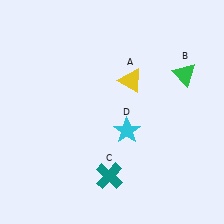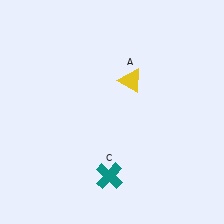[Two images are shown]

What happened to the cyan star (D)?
The cyan star (D) was removed in Image 2. It was in the bottom-right area of Image 1.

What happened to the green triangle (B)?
The green triangle (B) was removed in Image 2. It was in the top-right area of Image 1.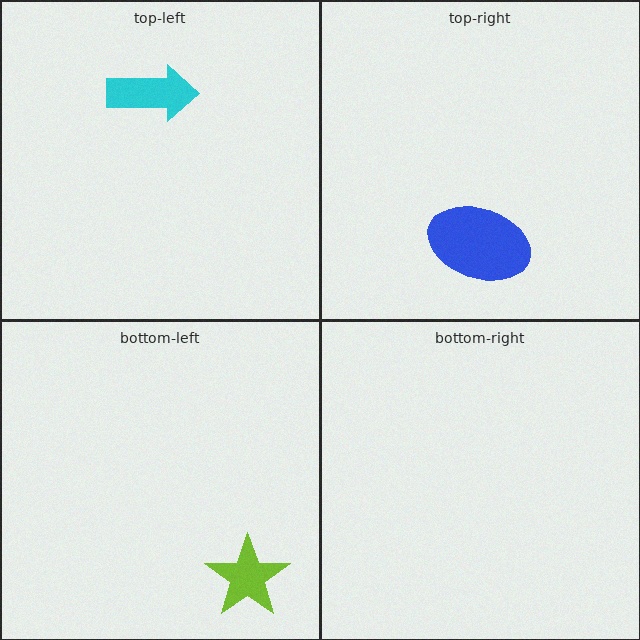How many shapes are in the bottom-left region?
1.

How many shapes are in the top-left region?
1.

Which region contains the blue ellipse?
The top-right region.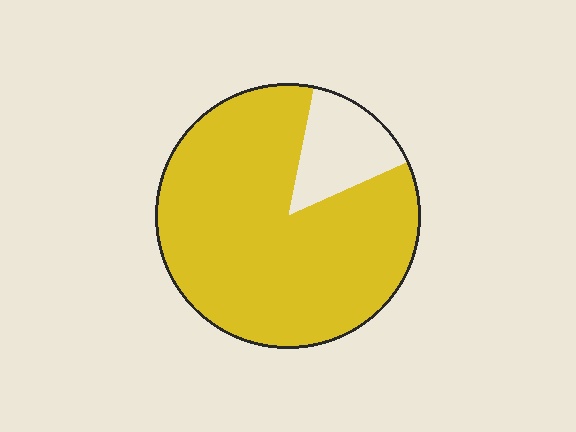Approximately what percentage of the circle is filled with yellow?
Approximately 85%.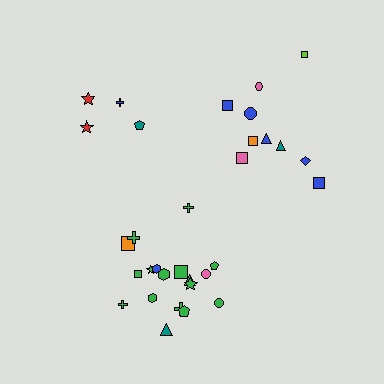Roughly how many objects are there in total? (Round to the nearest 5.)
Roughly 30 objects in total.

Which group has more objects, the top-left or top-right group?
The top-right group.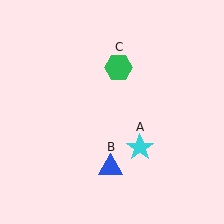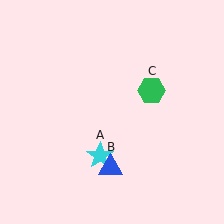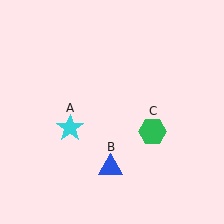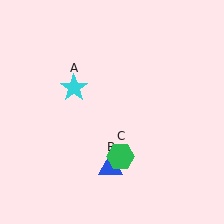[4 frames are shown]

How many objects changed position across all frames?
2 objects changed position: cyan star (object A), green hexagon (object C).